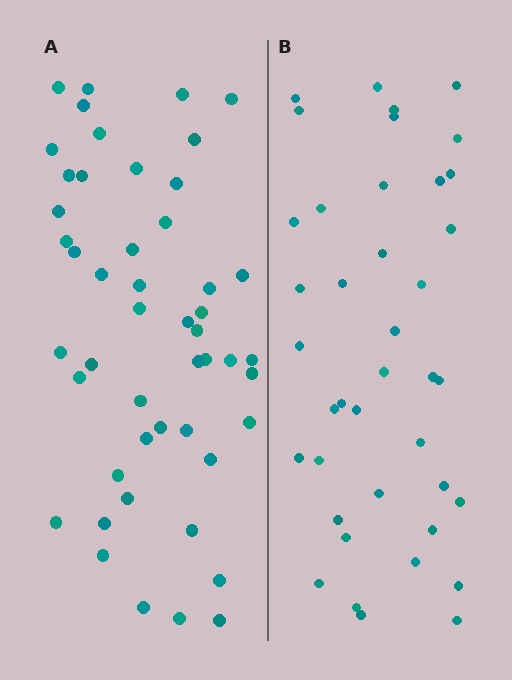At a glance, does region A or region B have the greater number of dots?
Region A (the left region) has more dots.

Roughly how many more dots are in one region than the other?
Region A has roughly 8 or so more dots than region B.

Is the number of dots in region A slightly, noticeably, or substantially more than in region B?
Region A has only slightly more — the two regions are fairly close. The ratio is roughly 1.2 to 1.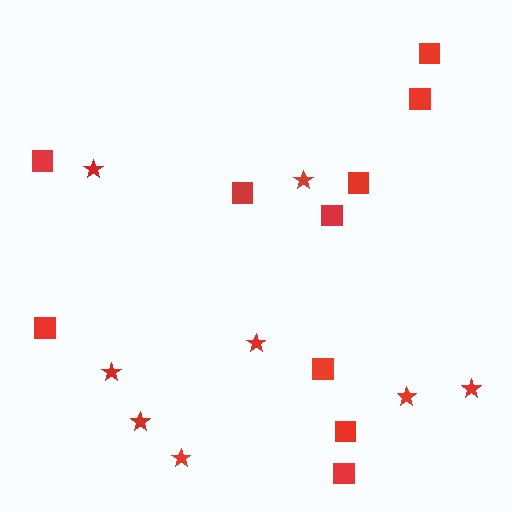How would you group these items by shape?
There are 2 groups: one group of squares (10) and one group of stars (8).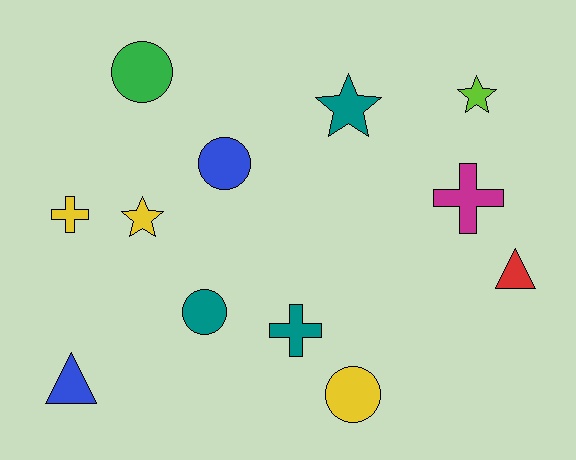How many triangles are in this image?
There are 2 triangles.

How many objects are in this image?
There are 12 objects.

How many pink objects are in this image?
There are no pink objects.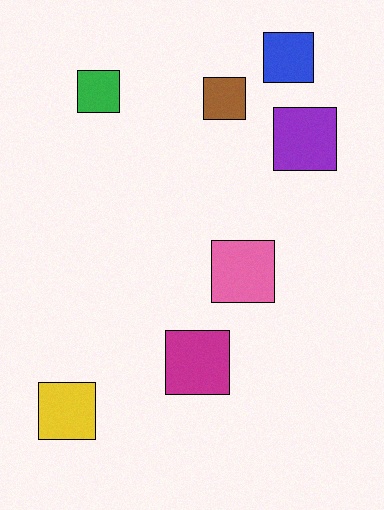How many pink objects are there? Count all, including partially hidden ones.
There is 1 pink object.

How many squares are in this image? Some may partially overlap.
There are 7 squares.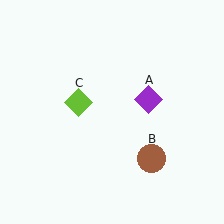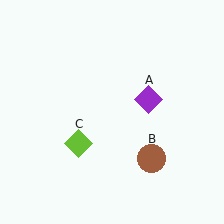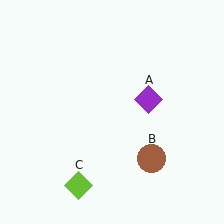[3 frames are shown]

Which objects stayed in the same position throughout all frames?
Purple diamond (object A) and brown circle (object B) remained stationary.